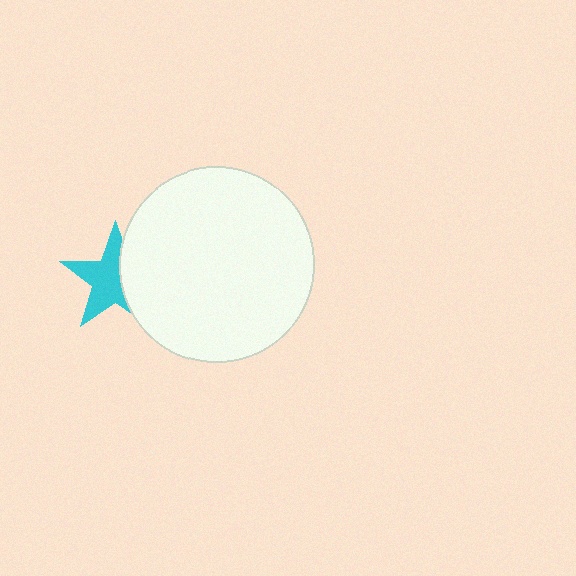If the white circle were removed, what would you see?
You would see the complete cyan star.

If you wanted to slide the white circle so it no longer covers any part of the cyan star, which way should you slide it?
Slide it right — that is the most direct way to separate the two shapes.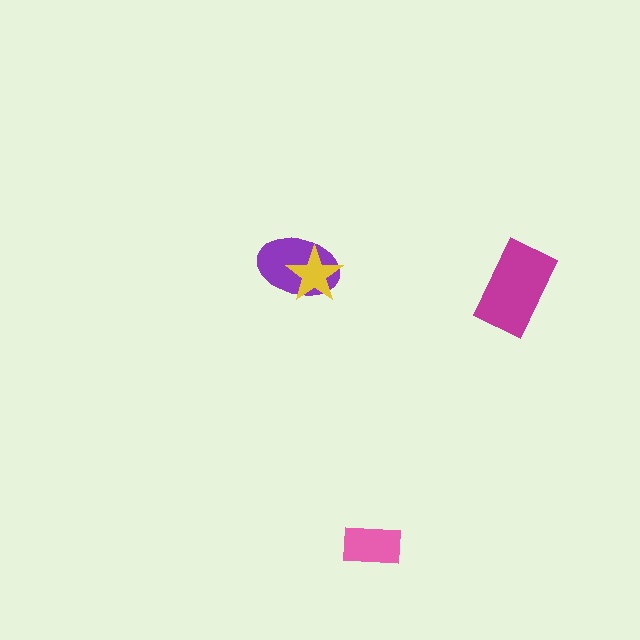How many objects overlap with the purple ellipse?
1 object overlaps with the purple ellipse.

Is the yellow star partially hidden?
No, no other shape covers it.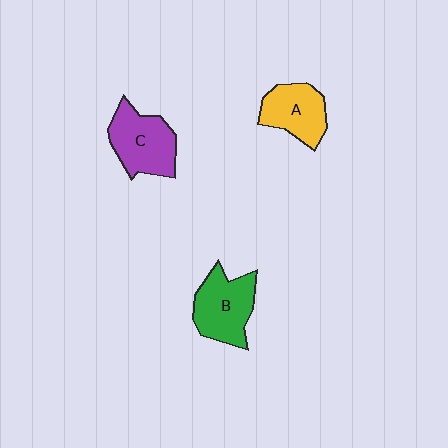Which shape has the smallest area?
Shape A (yellow).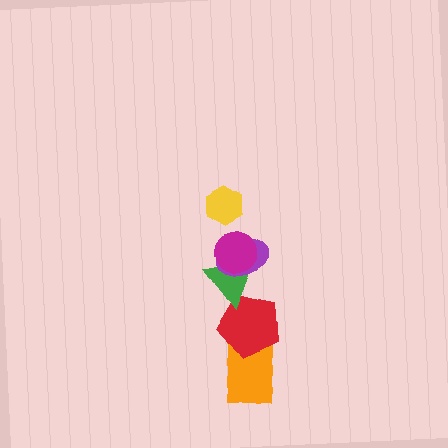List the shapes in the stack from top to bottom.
From top to bottom: the yellow hexagon, the magenta circle, the purple ellipse, the green triangle, the red pentagon, the orange rectangle.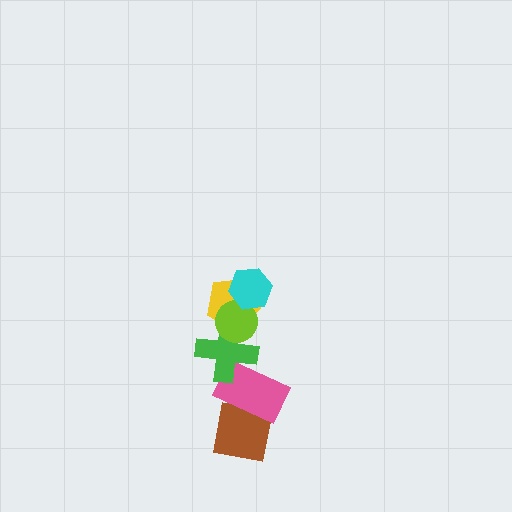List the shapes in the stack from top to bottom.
From top to bottom: the cyan hexagon, the lime circle, the yellow pentagon, the green cross, the pink rectangle, the brown square.